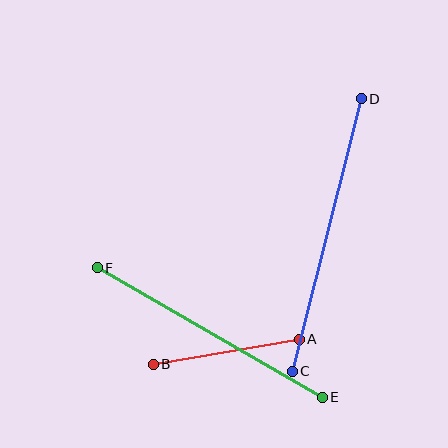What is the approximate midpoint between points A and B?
The midpoint is at approximately (226, 352) pixels.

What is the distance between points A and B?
The distance is approximately 148 pixels.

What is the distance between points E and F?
The distance is approximately 259 pixels.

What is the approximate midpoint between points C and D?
The midpoint is at approximately (327, 235) pixels.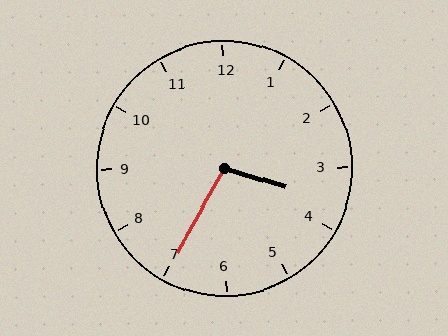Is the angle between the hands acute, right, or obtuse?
It is obtuse.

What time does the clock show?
3:35.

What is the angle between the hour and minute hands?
Approximately 102 degrees.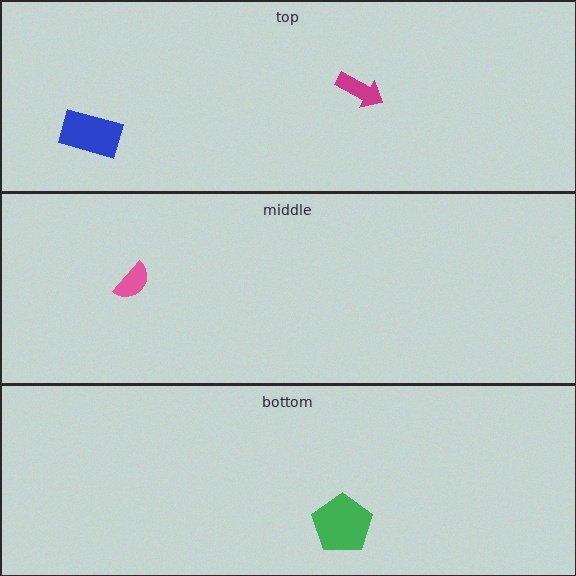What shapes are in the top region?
The magenta arrow, the blue rectangle.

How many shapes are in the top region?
2.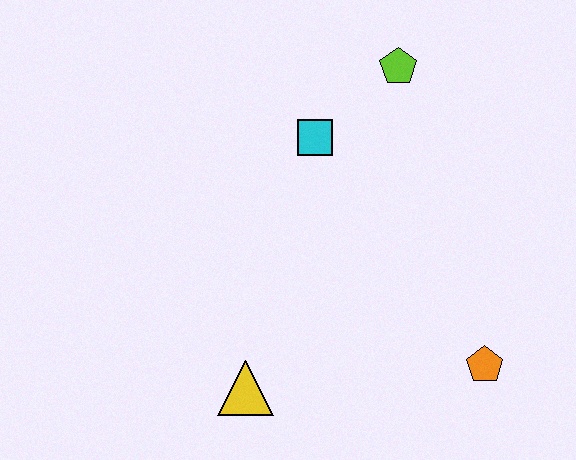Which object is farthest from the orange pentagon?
The lime pentagon is farthest from the orange pentagon.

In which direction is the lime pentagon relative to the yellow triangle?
The lime pentagon is above the yellow triangle.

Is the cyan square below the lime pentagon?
Yes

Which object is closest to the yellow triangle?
The orange pentagon is closest to the yellow triangle.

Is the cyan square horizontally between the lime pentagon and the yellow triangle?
Yes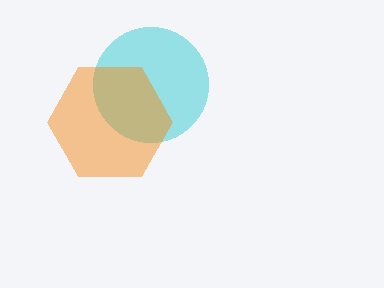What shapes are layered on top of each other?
The layered shapes are: a cyan circle, an orange hexagon.